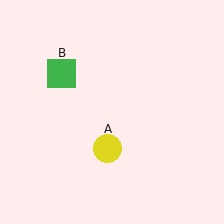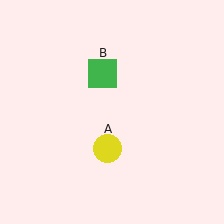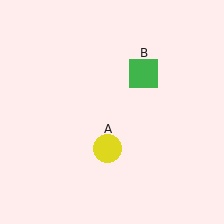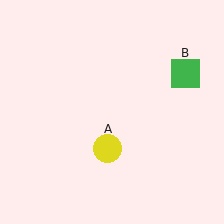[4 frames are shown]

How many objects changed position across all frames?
1 object changed position: green square (object B).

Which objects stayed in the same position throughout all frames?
Yellow circle (object A) remained stationary.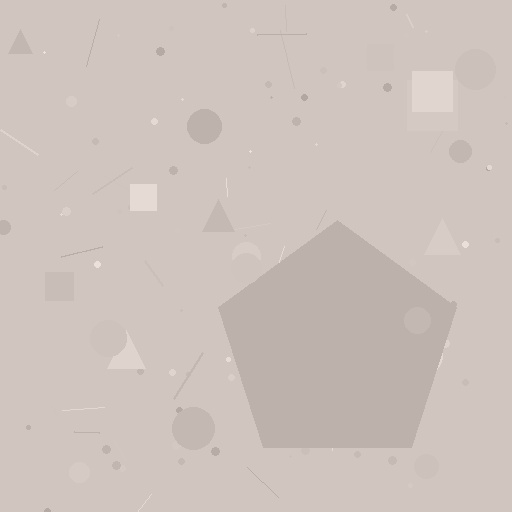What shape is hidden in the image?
A pentagon is hidden in the image.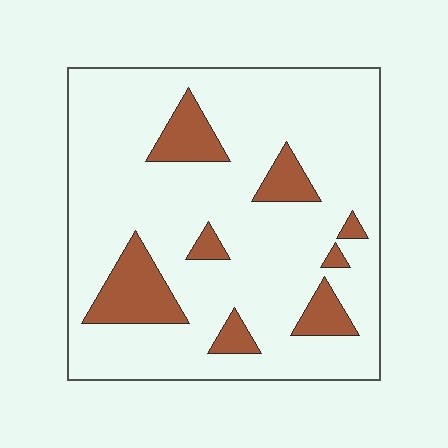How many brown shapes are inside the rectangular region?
8.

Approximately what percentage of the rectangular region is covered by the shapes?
Approximately 15%.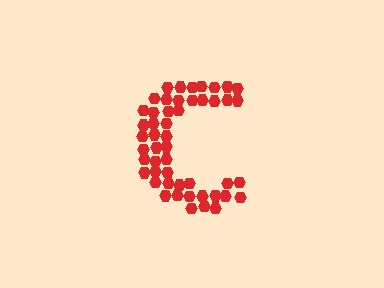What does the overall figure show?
The overall figure shows the letter C.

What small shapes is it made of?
It is made of small hexagons.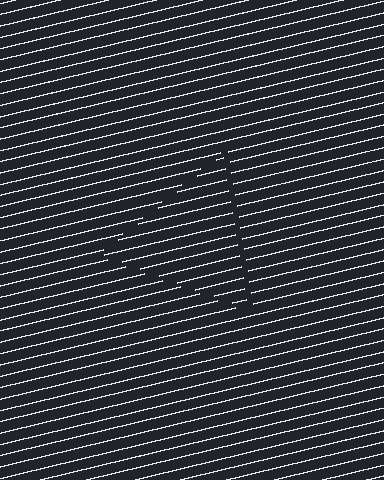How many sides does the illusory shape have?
3 sides — the line-ends trace a triangle.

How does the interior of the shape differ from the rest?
The interior of the shape contains the same grating, shifted by half a period — the contour is defined by the phase discontinuity where line-ends from the inner and outer gratings abut.